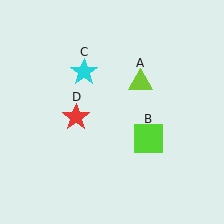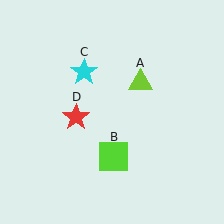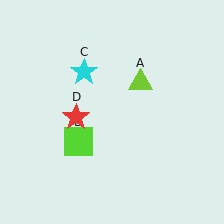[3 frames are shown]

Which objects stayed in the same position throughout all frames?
Lime triangle (object A) and cyan star (object C) and red star (object D) remained stationary.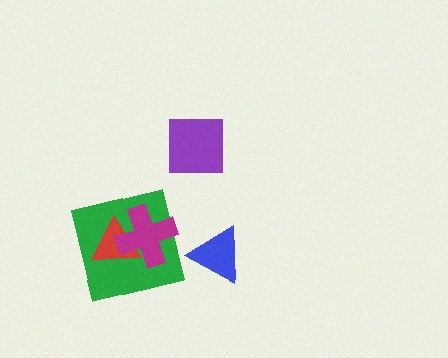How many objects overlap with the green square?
2 objects overlap with the green square.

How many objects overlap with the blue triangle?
0 objects overlap with the blue triangle.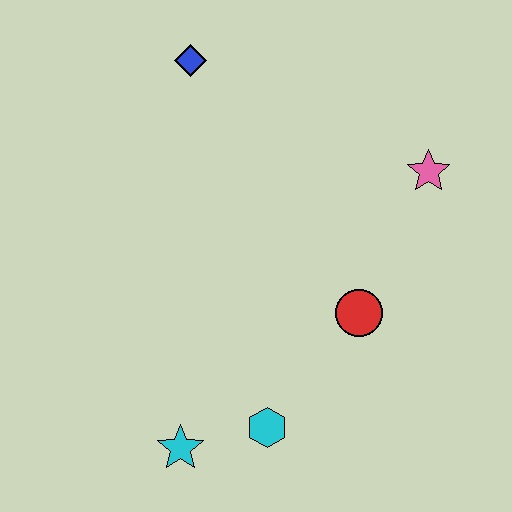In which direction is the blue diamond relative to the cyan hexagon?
The blue diamond is above the cyan hexagon.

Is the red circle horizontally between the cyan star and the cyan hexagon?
No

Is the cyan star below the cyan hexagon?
Yes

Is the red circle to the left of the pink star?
Yes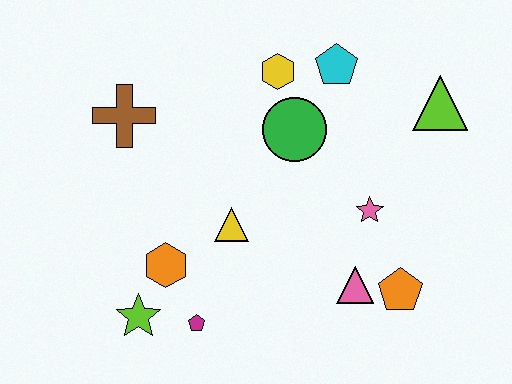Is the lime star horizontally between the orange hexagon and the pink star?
No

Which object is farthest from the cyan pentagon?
The lime star is farthest from the cyan pentagon.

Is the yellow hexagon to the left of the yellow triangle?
No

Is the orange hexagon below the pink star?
Yes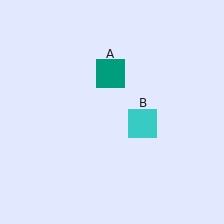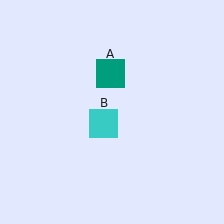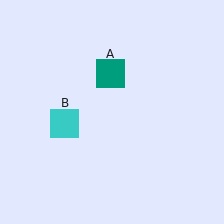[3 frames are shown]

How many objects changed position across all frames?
1 object changed position: cyan square (object B).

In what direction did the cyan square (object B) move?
The cyan square (object B) moved left.